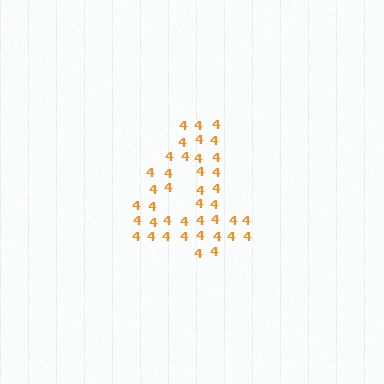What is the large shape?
The large shape is the digit 4.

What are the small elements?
The small elements are digit 4's.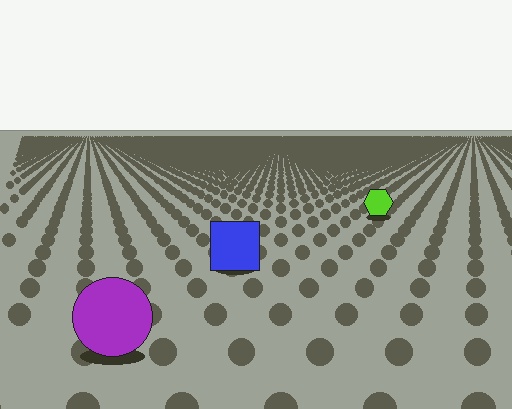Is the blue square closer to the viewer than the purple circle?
No. The purple circle is closer — you can tell from the texture gradient: the ground texture is coarser near it.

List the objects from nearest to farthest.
From nearest to farthest: the purple circle, the blue square, the lime hexagon.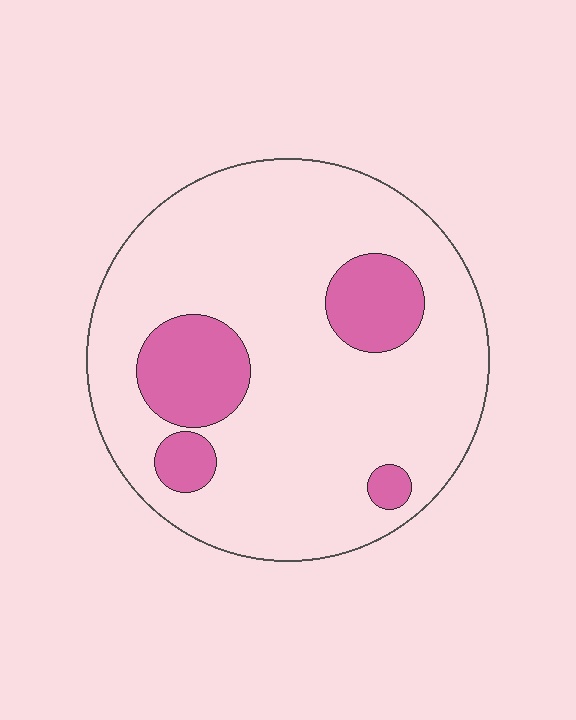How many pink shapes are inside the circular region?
4.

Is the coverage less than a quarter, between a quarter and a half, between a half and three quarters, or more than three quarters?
Less than a quarter.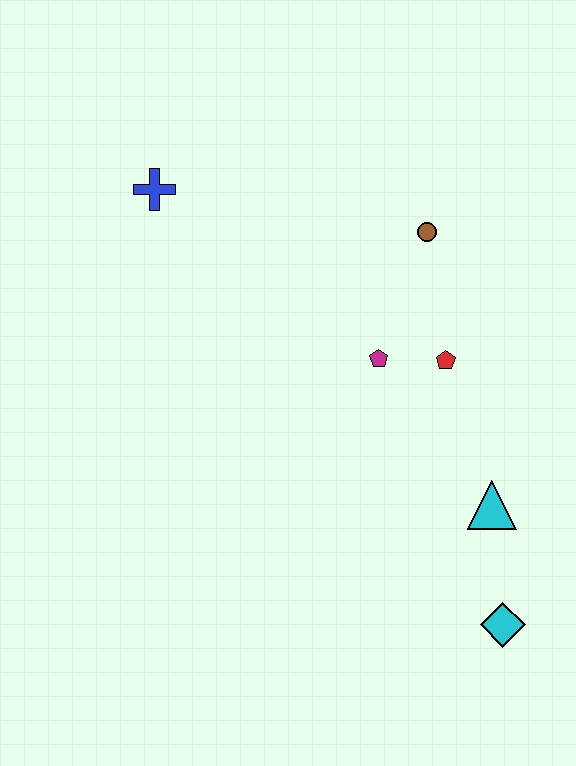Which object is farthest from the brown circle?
The cyan diamond is farthest from the brown circle.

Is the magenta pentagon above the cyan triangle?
Yes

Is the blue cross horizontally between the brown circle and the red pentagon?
No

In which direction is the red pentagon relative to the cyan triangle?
The red pentagon is above the cyan triangle.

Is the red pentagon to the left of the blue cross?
No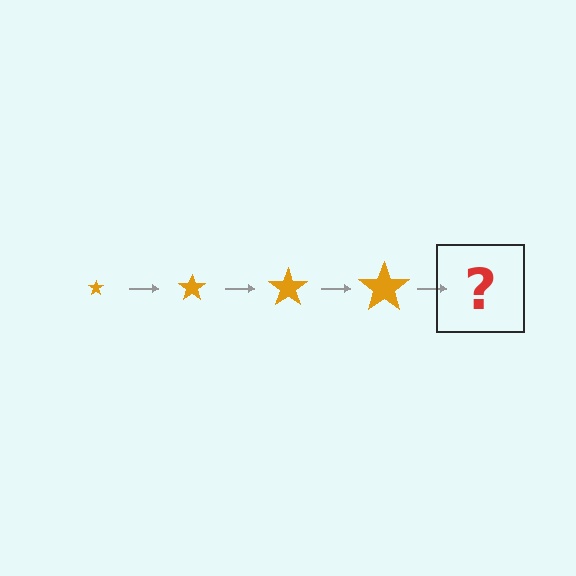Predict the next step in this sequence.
The next step is an orange star, larger than the previous one.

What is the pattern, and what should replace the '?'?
The pattern is that the star gets progressively larger each step. The '?' should be an orange star, larger than the previous one.